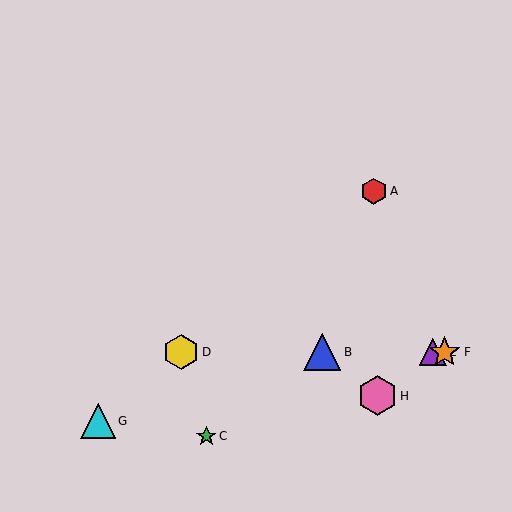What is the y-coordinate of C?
Object C is at y≈436.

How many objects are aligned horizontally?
4 objects (B, D, E, F) are aligned horizontally.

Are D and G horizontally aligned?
No, D is at y≈352 and G is at y≈421.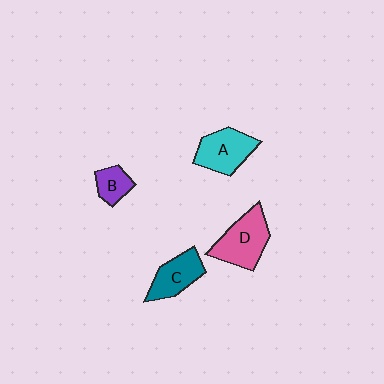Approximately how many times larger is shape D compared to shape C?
Approximately 1.3 times.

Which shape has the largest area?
Shape D (pink).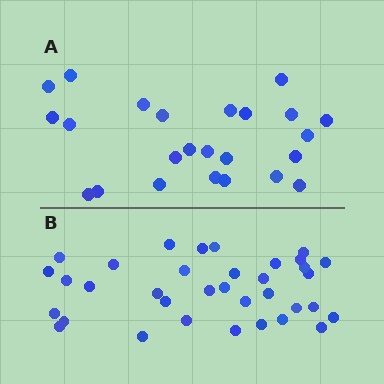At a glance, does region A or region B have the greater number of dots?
Region B (the bottom region) has more dots.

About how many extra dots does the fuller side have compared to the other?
Region B has roughly 12 or so more dots than region A.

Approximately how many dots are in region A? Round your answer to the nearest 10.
About 20 dots. (The exact count is 24, which rounds to 20.)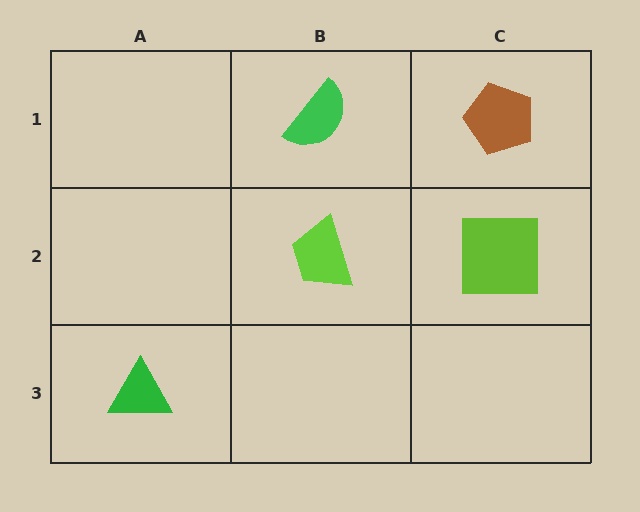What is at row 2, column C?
A lime square.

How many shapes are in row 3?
1 shape.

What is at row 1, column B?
A green semicircle.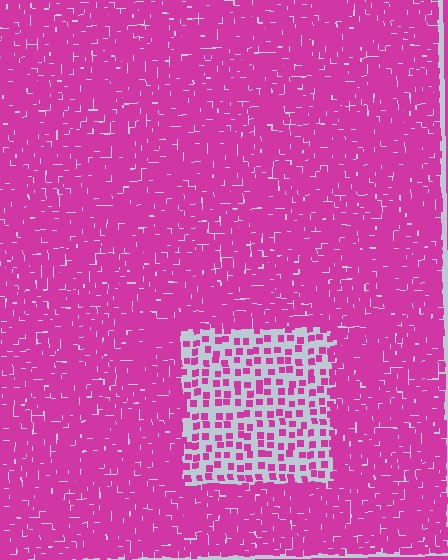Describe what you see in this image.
The image contains small magenta elements arranged at two different densities. A rectangle-shaped region is visible where the elements are less densely packed than the surrounding area.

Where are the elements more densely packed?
The elements are more densely packed outside the rectangle boundary.